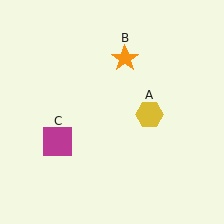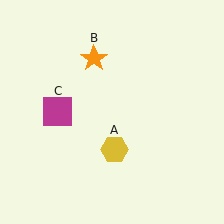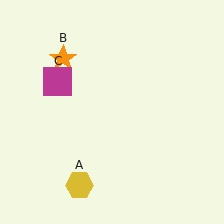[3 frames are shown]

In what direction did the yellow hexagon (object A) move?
The yellow hexagon (object A) moved down and to the left.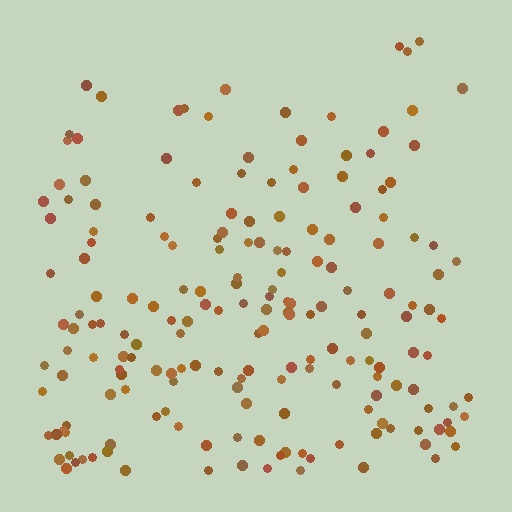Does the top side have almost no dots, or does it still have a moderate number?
Still a moderate number, just noticeably fewer than the bottom.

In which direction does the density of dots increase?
From top to bottom, with the bottom side densest.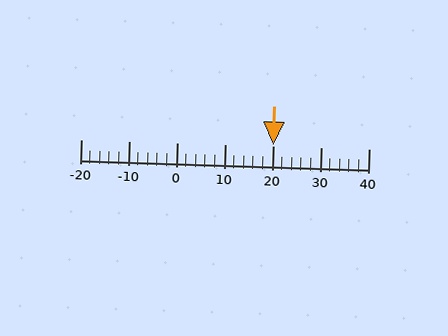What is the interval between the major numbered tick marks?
The major tick marks are spaced 10 units apart.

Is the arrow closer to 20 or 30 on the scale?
The arrow is closer to 20.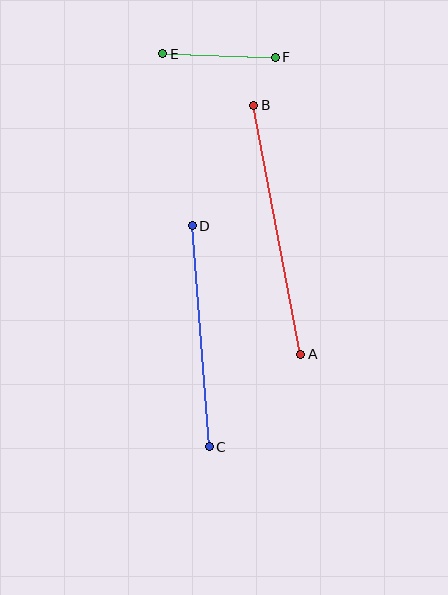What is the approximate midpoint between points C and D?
The midpoint is at approximately (201, 336) pixels.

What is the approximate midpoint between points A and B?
The midpoint is at approximately (277, 230) pixels.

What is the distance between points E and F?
The distance is approximately 113 pixels.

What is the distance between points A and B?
The distance is approximately 253 pixels.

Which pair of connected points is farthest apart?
Points A and B are farthest apart.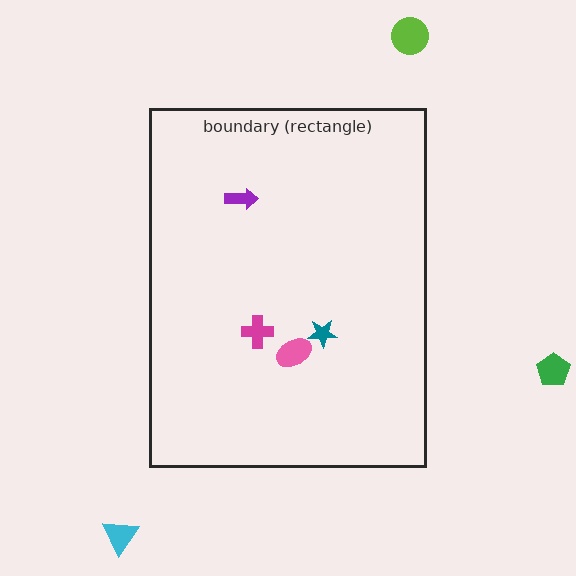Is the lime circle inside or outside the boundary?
Outside.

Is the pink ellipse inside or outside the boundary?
Inside.